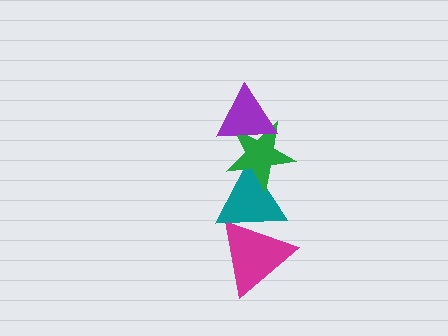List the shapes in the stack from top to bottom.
From top to bottom: the purple triangle, the green star, the teal triangle, the magenta triangle.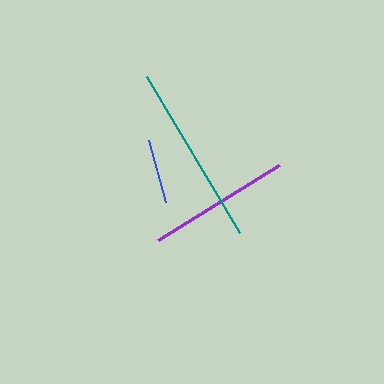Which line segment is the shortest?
The blue line is the shortest at approximately 64 pixels.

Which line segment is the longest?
The teal line is the longest at approximately 182 pixels.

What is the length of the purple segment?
The purple segment is approximately 142 pixels long.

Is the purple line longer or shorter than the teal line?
The teal line is longer than the purple line.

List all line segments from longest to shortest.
From longest to shortest: teal, purple, blue.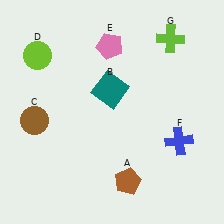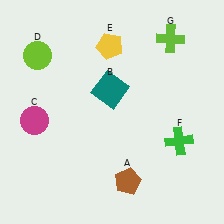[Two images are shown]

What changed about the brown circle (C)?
In Image 1, C is brown. In Image 2, it changed to magenta.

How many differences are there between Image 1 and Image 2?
There are 3 differences between the two images.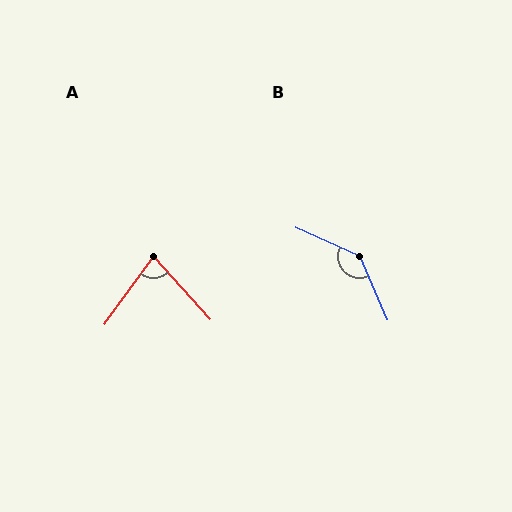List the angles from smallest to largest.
A (78°), B (138°).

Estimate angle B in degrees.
Approximately 138 degrees.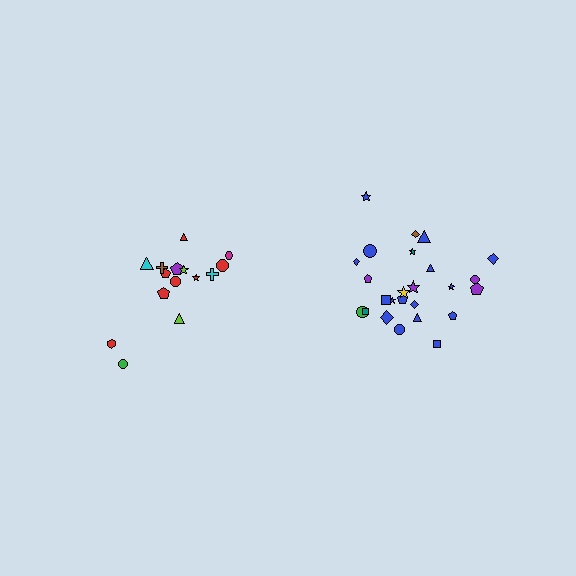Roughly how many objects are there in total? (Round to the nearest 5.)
Roughly 40 objects in total.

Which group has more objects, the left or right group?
The right group.